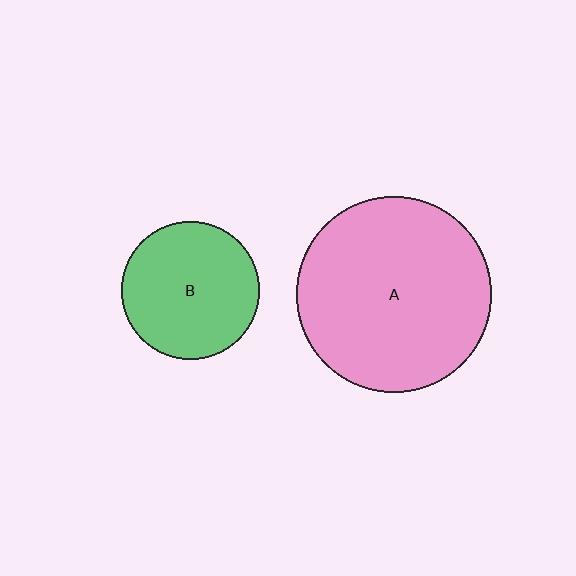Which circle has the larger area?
Circle A (pink).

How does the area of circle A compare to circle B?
Approximately 2.0 times.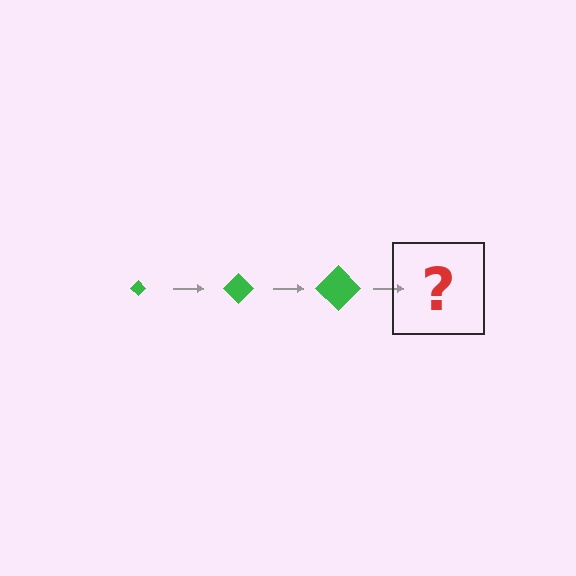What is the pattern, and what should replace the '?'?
The pattern is that the diamond gets progressively larger each step. The '?' should be a green diamond, larger than the previous one.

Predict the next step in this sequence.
The next step is a green diamond, larger than the previous one.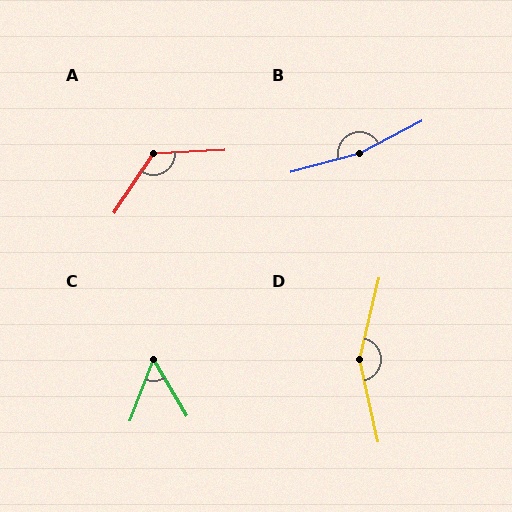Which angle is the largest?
B, at approximately 168 degrees.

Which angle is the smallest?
C, at approximately 51 degrees.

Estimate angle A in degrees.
Approximately 127 degrees.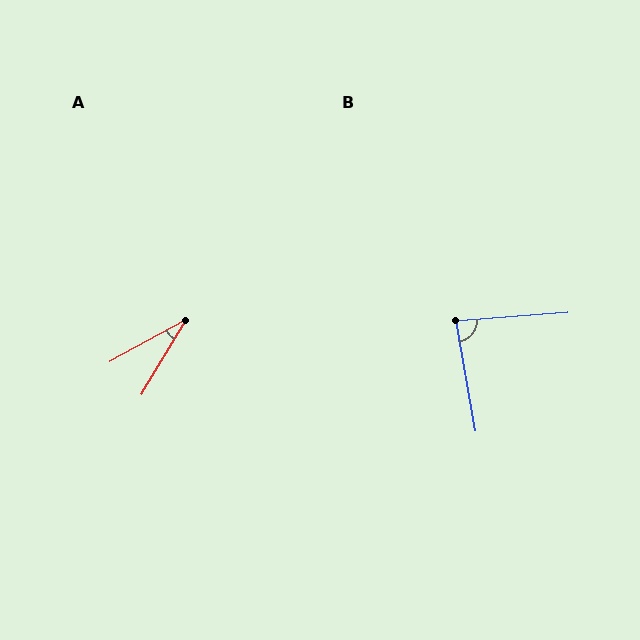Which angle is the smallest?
A, at approximately 30 degrees.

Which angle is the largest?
B, at approximately 84 degrees.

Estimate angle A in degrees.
Approximately 30 degrees.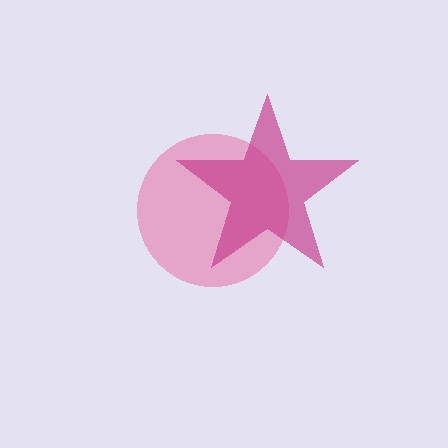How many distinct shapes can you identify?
There are 2 distinct shapes: a pink circle, a magenta star.